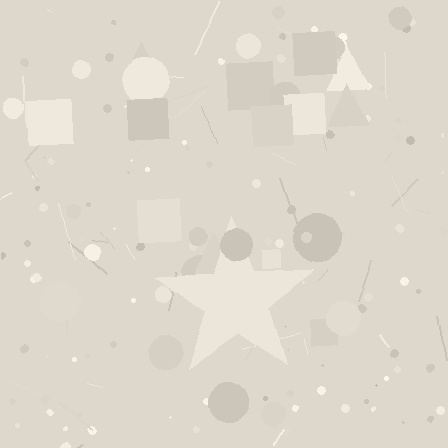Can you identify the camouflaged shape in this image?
The camouflaged shape is a star.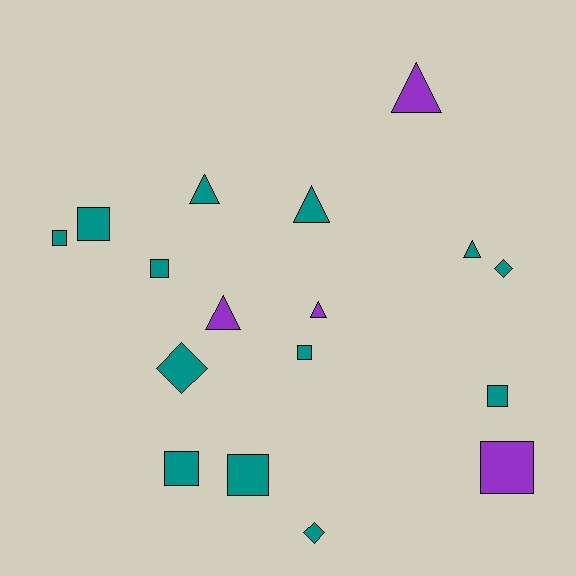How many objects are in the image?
There are 17 objects.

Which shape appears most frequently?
Square, with 8 objects.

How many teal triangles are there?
There are 3 teal triangles.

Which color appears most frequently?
Teal, with 13 objects.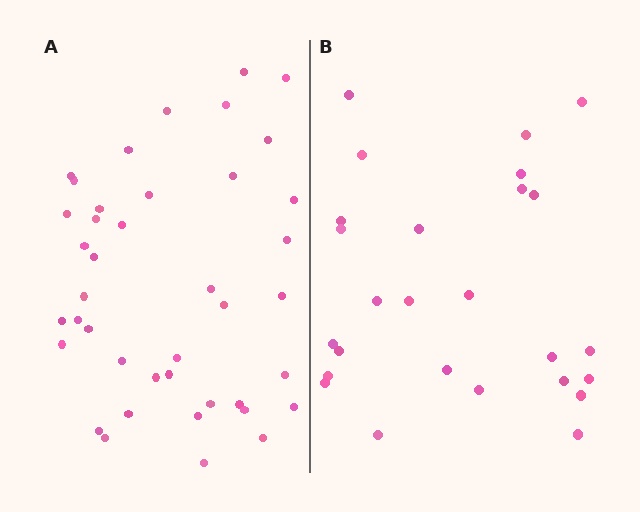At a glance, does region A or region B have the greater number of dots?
Region A (the left region) has more dots.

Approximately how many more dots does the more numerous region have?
Region A has approximately 15 more dots than region B.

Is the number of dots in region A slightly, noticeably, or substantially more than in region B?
Region A has substantially more. The ratio is roughly 1.6 to 1.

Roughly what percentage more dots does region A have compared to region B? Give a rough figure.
About 60% more.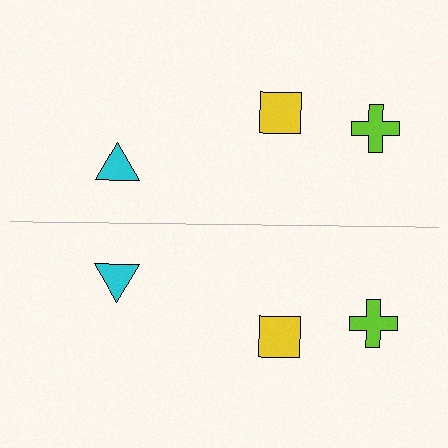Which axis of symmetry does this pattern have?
The pattern has a horizontal axis of symmetry running through the center of the image.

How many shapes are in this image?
There are 6 shapes in this image.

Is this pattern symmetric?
Yes, this pattern has bilateral (reflection) symmetry.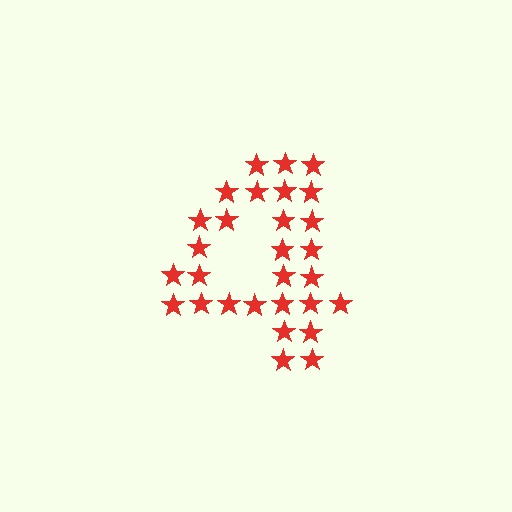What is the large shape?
The large shape is the digit 4.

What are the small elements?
The small elements are stars.